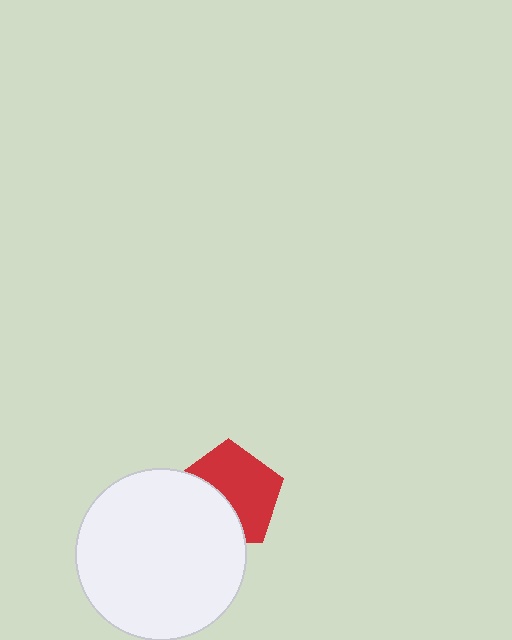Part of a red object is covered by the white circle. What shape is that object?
It is a pentagon.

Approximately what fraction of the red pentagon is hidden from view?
Roughly 40% of the red pentagon is hidden behind the white circle.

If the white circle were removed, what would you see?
You would see the complete red pentagon.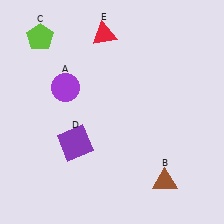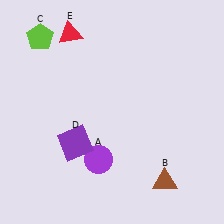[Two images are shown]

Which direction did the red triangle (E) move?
The red triangle (E) moved left.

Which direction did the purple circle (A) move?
The purple circle (A) moved down.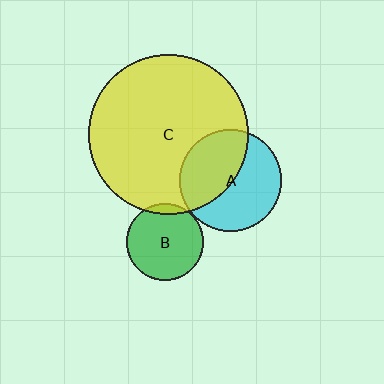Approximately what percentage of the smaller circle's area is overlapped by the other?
Approximately 5%.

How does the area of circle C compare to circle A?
Approximately 2.5 times.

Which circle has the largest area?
Circle C (yellow).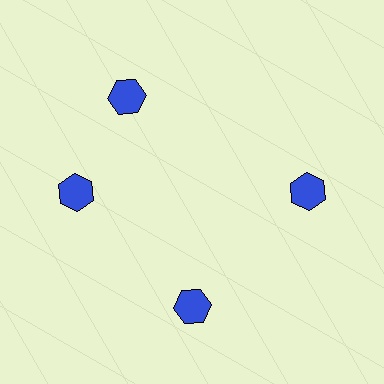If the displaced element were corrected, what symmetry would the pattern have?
It would have 4-fold rotational symmetry — the pattern would map onto itself every 90 degrees.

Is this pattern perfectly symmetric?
No. The 4 blue hexagons are arranged in a ring, but one element near the 12 o'clock position is rotated out of alignment along the ring, breaking the 4-fold rotational symmetry.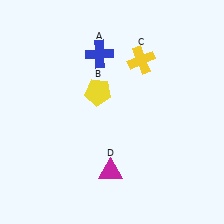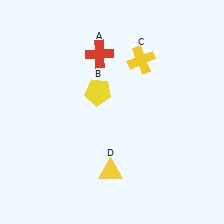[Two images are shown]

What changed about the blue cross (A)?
In Image 1, A is blue. In Image 2, it changed to red.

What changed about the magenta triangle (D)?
In Image 1, D is magenta. In Image 2, it changed to yellow.